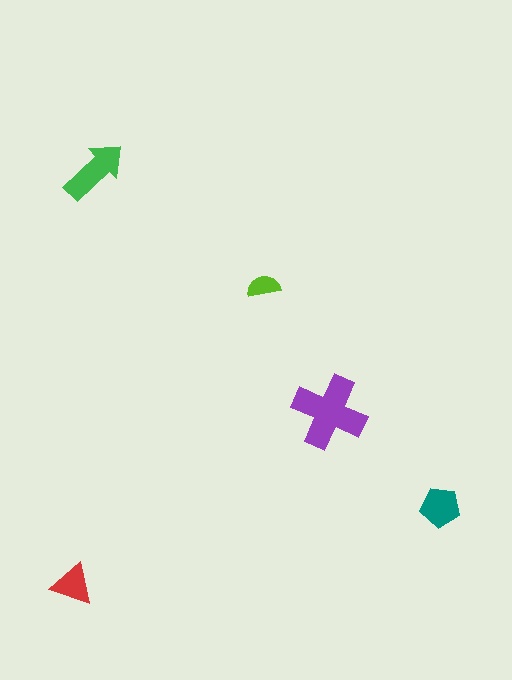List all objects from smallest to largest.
The lime semicircle, the red triangle, the teal pentagon, the green arrow, the purple cross.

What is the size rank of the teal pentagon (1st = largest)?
3rd.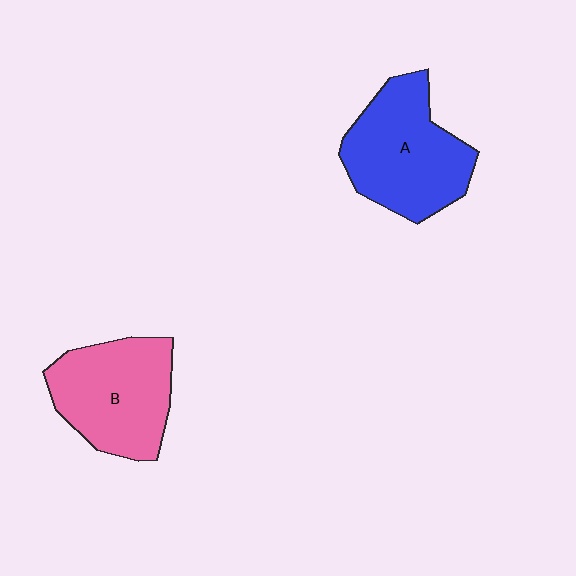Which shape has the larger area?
Shape A (blue).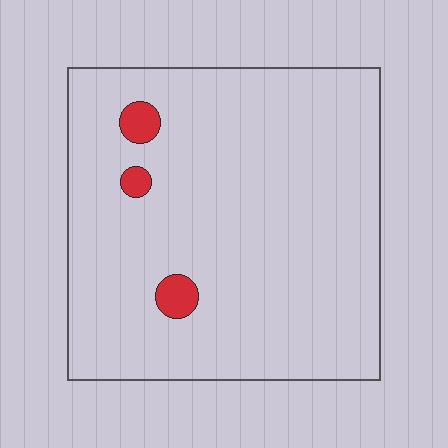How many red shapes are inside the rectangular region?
3.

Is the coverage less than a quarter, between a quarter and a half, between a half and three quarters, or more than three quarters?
Less than a quarter.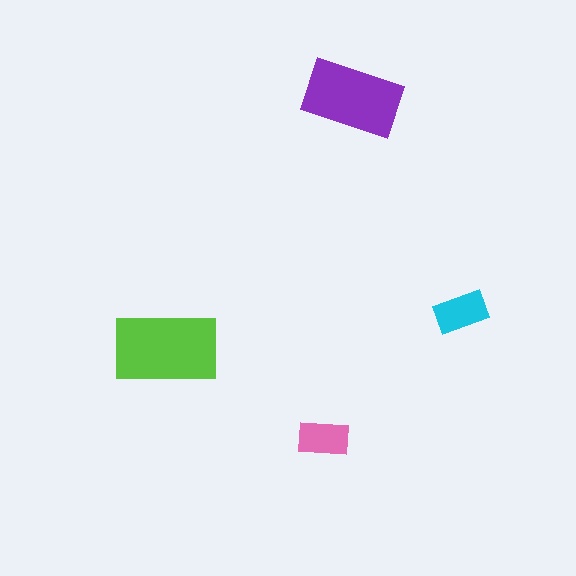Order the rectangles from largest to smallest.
the lime one, the purple one, the cyan one, the pink one.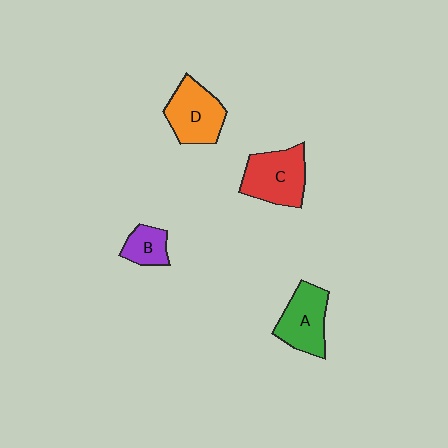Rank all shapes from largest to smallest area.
From largest to smallest: C (red), D (orange), A (green), B (purple).